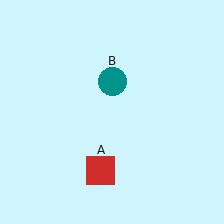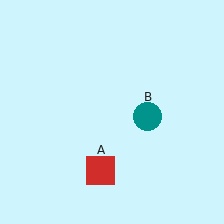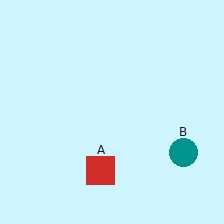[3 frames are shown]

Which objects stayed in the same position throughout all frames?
Red square (object A) remained stationary.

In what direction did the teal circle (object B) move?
The teal circle (object B) moved down and to the right.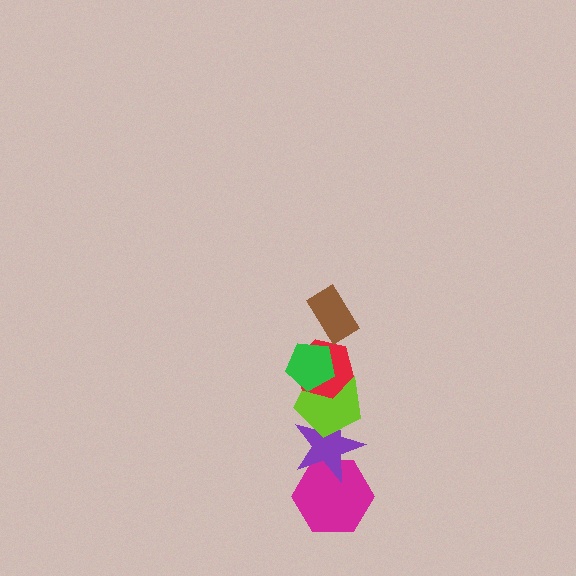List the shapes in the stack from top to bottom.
From top to bottom: the brown rectangle, the green pentagon, the red hexagon, the lime pentagon, the purple star, the magenta hexagon.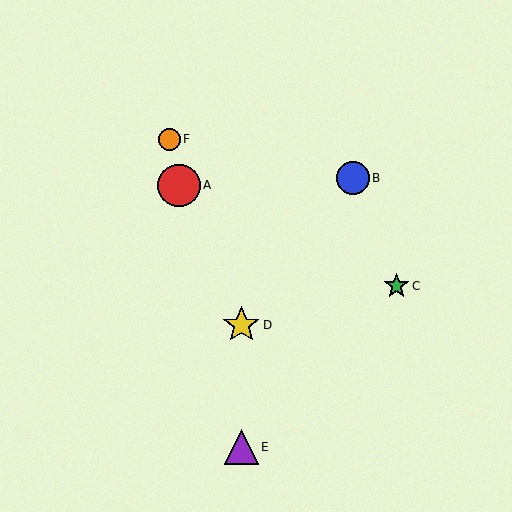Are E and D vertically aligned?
Yes, both are at x≈241.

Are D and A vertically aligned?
No, D is at x≈241 and A is at x≈179.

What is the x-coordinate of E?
Object E is at x≈241.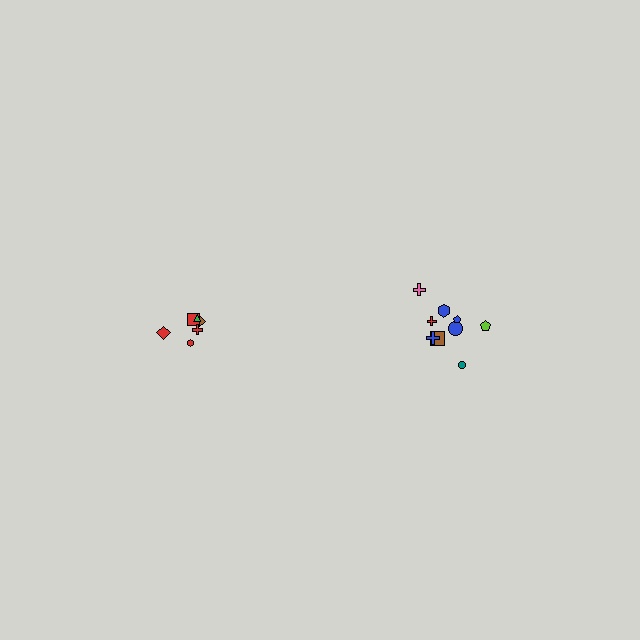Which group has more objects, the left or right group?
The right group.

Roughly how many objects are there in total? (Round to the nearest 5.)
Roughly 15 objects in total.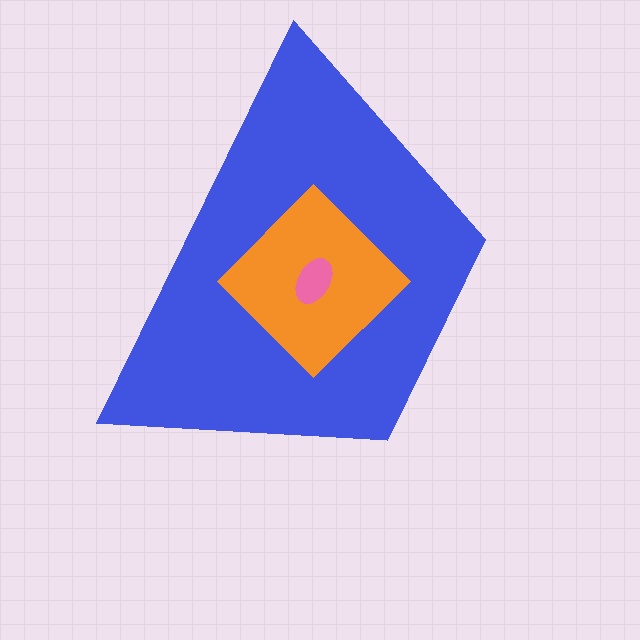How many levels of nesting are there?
3.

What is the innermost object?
The pink ellipse.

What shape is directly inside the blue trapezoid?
The orange diamond.